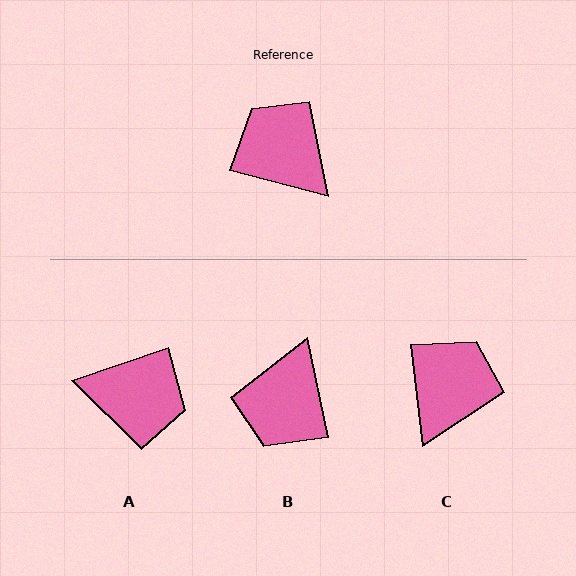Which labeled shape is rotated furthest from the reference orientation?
A, about 146 degrees away.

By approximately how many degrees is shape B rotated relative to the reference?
Approximately 117 degrees counter-clockwise.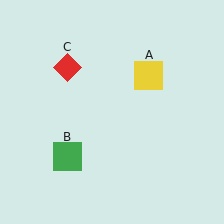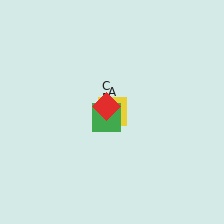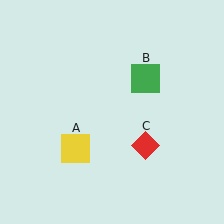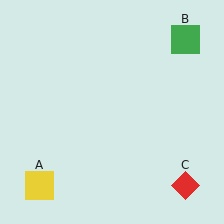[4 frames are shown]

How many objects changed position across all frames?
3 objects changed position: yellow square (object A), green square (object B), red diamond (object C).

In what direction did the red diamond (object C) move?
The red diamond (object C) moved down and to the right.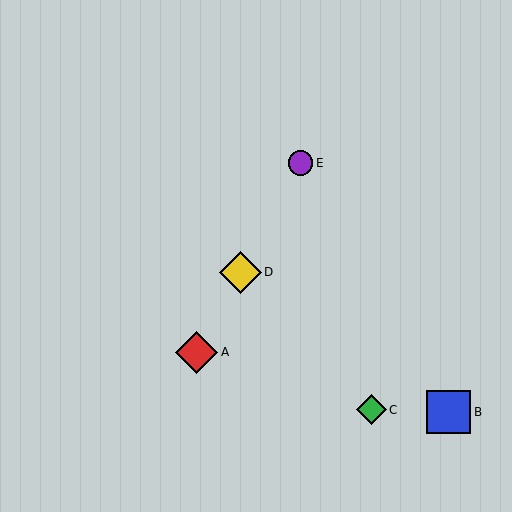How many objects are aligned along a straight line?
3 objects (A, D, E) are aligned along a straight line.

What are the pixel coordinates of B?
Object B is at (449, 412).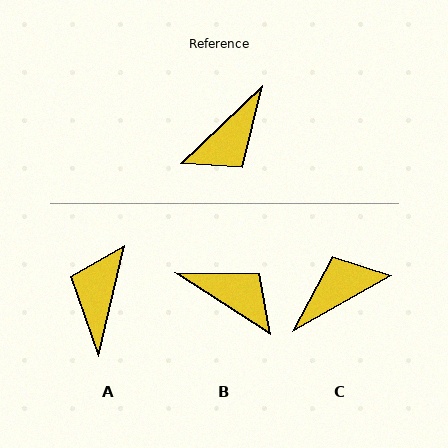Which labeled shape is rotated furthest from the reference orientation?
C, about 166 degrees away.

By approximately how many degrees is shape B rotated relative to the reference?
Approximately 103 degrees counter-clockwise.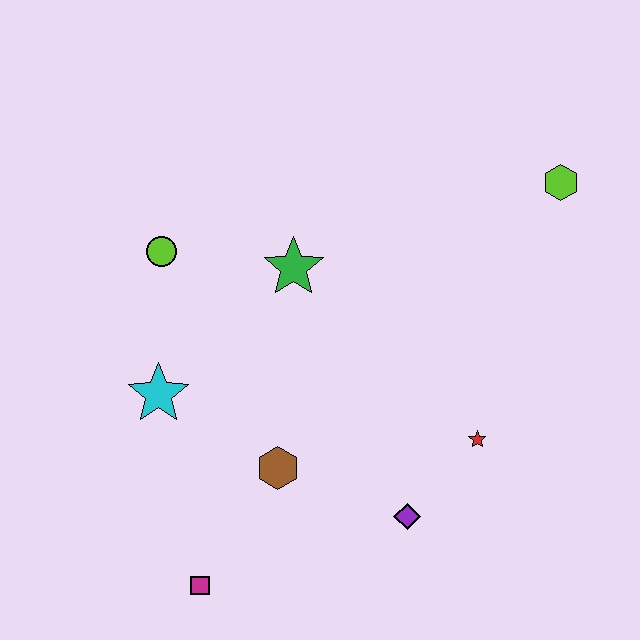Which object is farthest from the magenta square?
The lime hexagon is farthest from the magenta square.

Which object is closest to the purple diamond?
The red star is closest to the purple diamond.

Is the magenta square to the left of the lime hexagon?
Yes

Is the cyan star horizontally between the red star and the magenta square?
No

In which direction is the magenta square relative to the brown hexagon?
The magenta square is below the brown hexagon.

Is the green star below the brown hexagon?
No